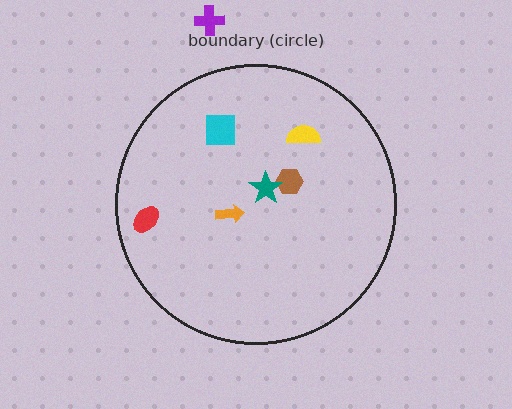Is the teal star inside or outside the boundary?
Inside.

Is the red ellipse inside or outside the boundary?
Inside.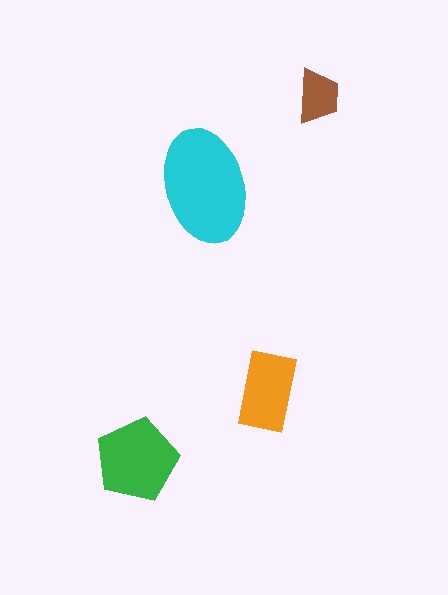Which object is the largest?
The cyan ellipse.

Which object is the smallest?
The brown trapezoid.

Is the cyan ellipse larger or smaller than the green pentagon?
Larger.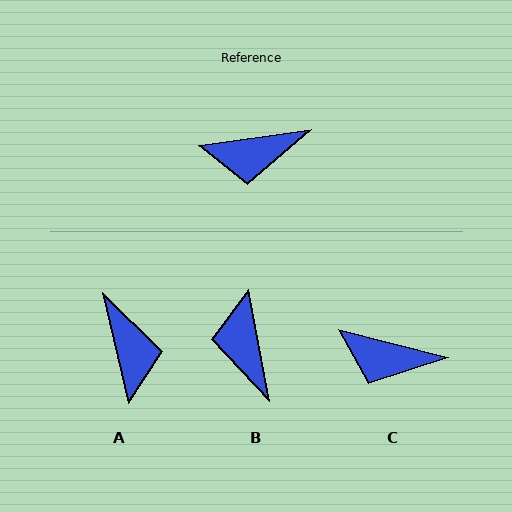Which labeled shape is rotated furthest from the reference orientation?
A, about 95 degrees away.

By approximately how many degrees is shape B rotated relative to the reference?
Approximately 88 degrees clockwise.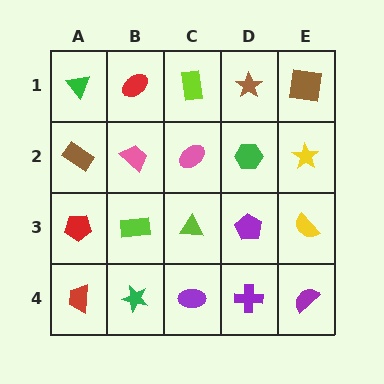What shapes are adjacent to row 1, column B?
A pink trapezoid (row 2, column B), a green triangle (row 1, column A), a lime rectangle (row 1, column C).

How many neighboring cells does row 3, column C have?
4.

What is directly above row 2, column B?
A red ellipse.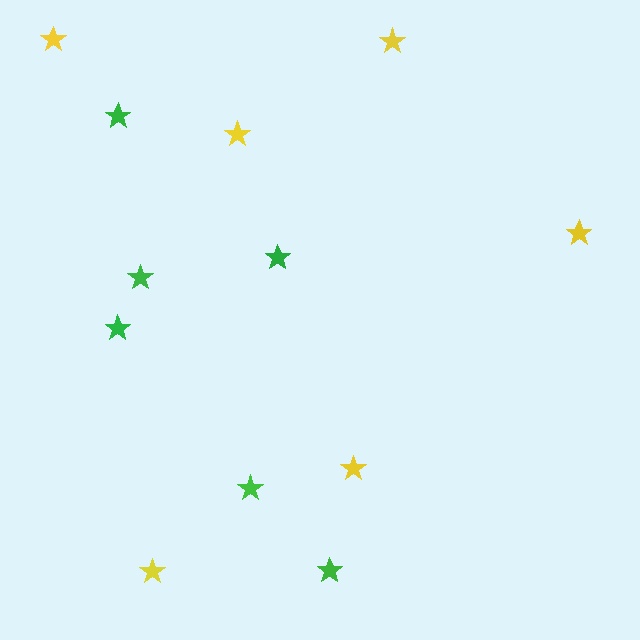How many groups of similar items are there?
There are 2 groups: one group of yellow stars (6) and one group of green stars (6).